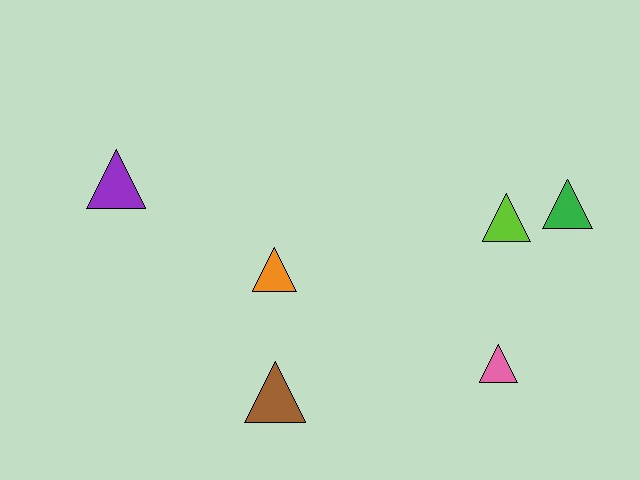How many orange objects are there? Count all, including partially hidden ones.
There is 1 orange object.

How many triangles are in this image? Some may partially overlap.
There are 6 triangles.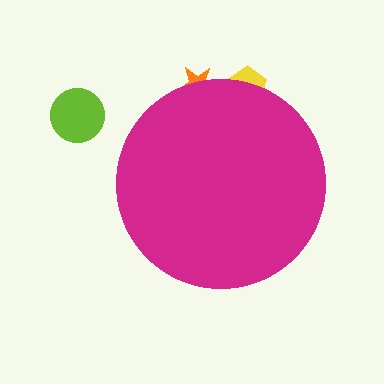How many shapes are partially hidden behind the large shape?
2 shapes are partially hidden.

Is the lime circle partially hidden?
No, the lime circle is fully visible.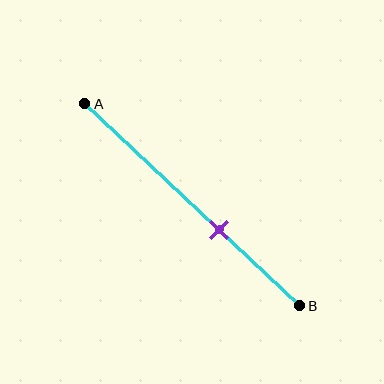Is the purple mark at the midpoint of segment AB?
No, the mark is at about 65% from A, not at the 50% midpoint.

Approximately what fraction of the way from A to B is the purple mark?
The purple mark is approximately 65% of the way from A to B.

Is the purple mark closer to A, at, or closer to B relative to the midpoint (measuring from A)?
The purple mark is closer to point B than the midpoint of segment AB.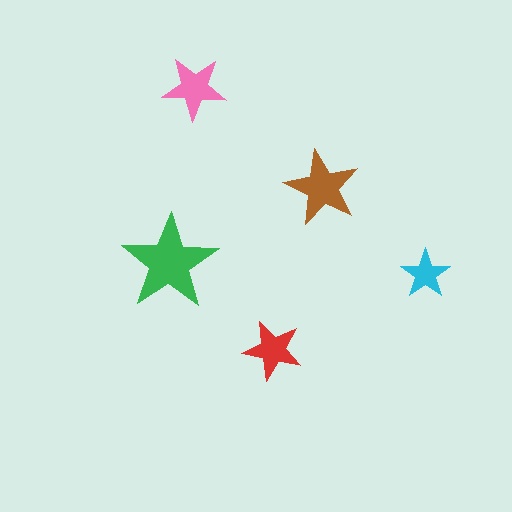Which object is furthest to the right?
The cyan star is rightmost.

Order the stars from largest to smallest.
the green one, the brown one, the pink one, the red one, the cyan one.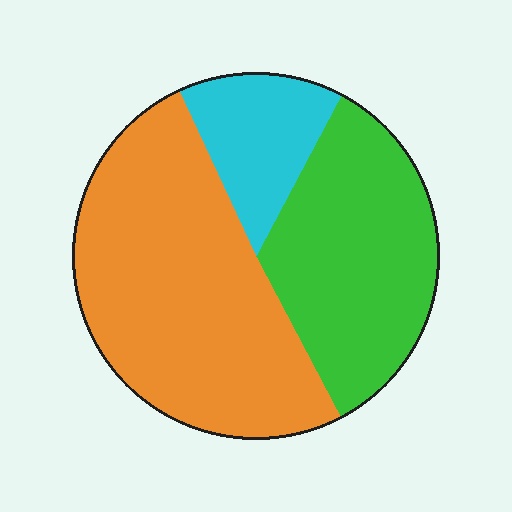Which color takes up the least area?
Cyan, at roughly 15%.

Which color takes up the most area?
Orange, at roughly 50%.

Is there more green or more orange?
Orange.